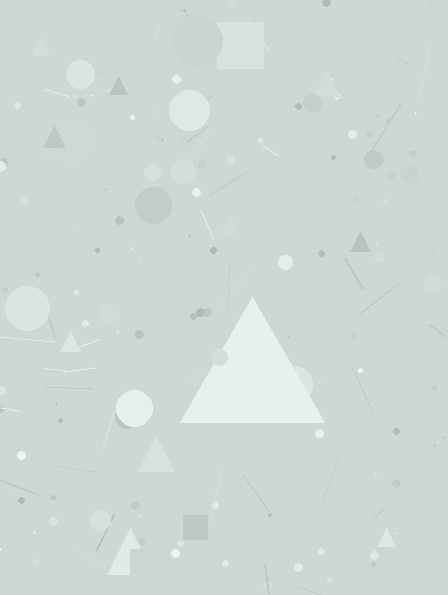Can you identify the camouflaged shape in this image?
The camouflaged shape is a triangle.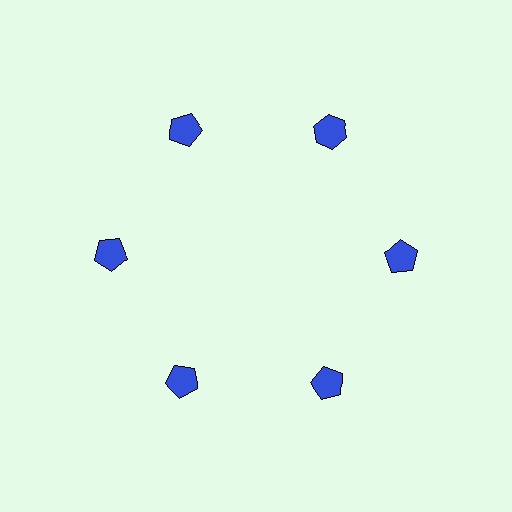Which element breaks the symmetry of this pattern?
The blue hexagon at roughly the 1 o'clock position breaks the symmetry. All other shapes are blue pentagons.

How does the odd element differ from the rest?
It has a different shape: hexagon instead of pentagon.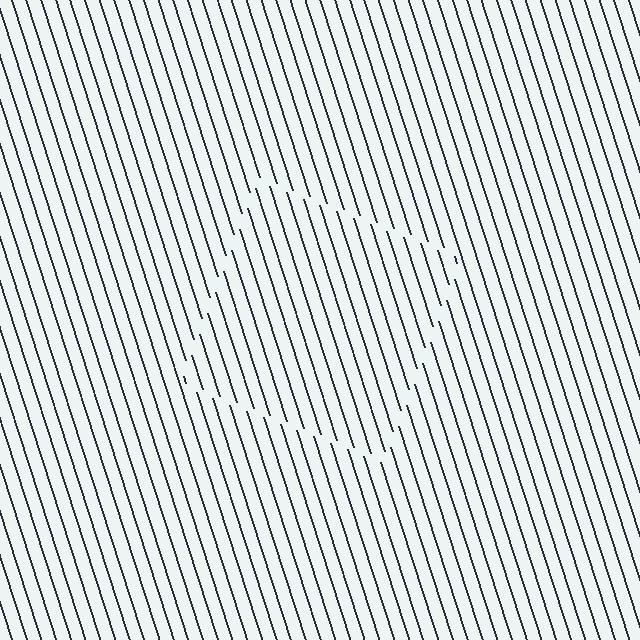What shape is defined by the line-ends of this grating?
An illusory square. The interior of the shape contains the same grating, shifted by half a period — the contour is defined by the phase discontinuity where line-ends from the inner and outer gratings abut.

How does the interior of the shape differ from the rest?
The interior of the shape contains the same grating, shifted by half a period — the contour is defined by the phase discontinuity where line-ends from the inner and outer gratings abut.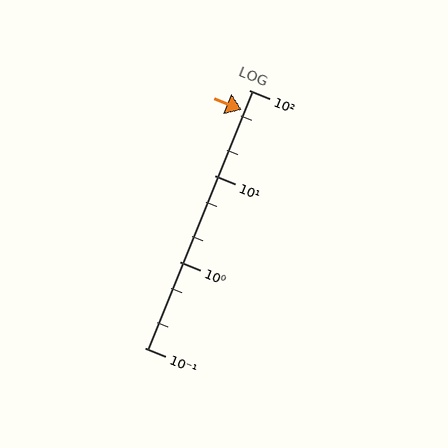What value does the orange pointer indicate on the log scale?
The pointer indicates approximately 58.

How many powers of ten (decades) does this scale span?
The scale spans 3 decades, from 0.1 to 100.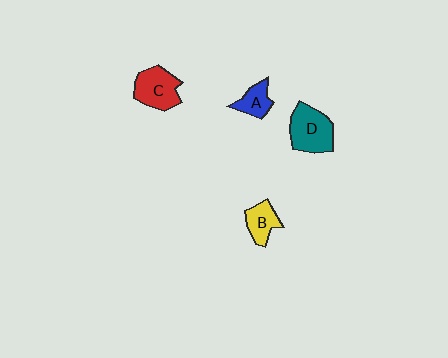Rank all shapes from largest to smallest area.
From largest to smallest: D (teal), C (red), B (yellow), A (blue).